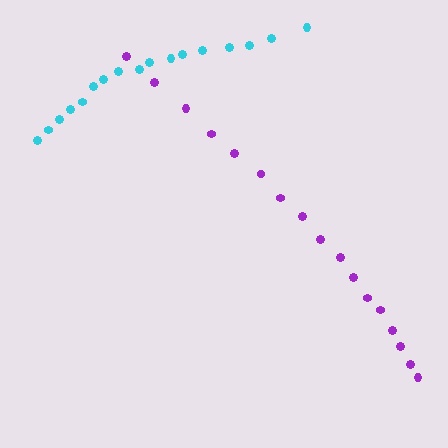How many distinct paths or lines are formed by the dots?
There are 2 distinct paths.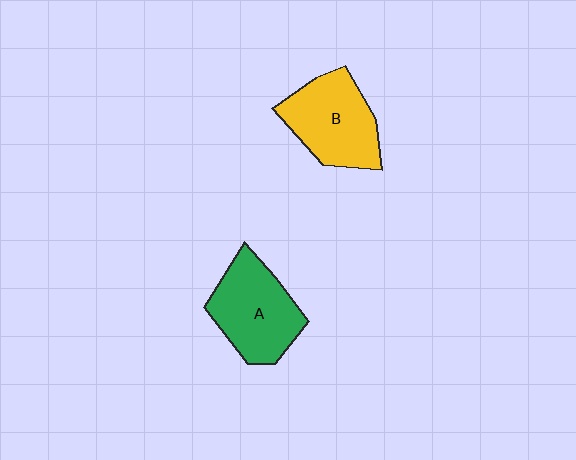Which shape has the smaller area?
Shape B (yellow).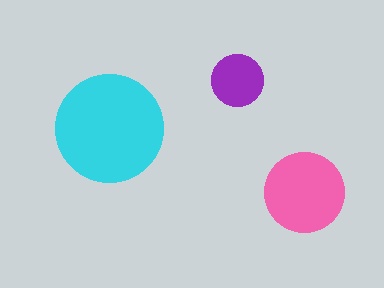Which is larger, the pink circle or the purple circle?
The pink one.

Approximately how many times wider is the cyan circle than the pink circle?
About 1.5 times wider.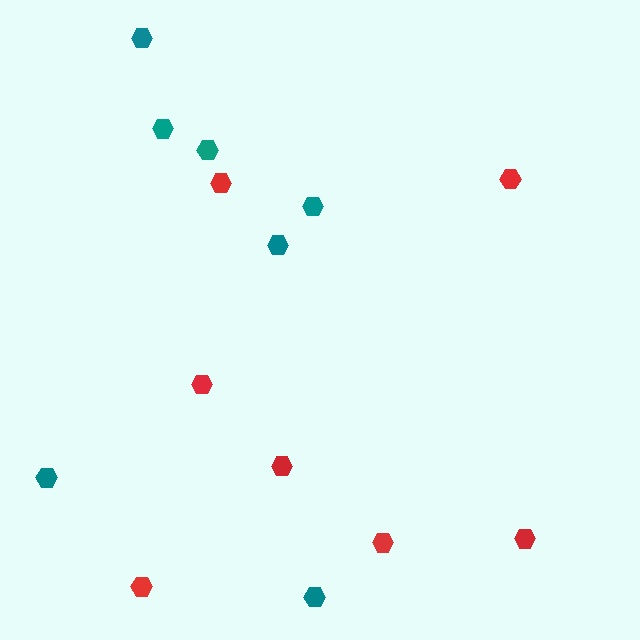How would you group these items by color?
There are 2 groups: one group of red hexagons (7) and one group of teal hexagons (7).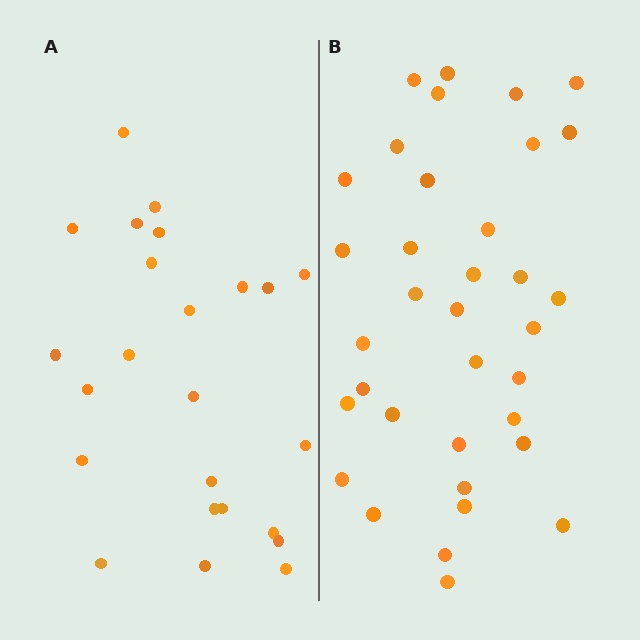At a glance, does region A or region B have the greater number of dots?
Region B (the right region) has more dots.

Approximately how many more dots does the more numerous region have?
Region B has roughly 12 or so more dots than region A.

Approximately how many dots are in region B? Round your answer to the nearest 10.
About 40 dots. (The exact count is 35, which rounds to 40.)